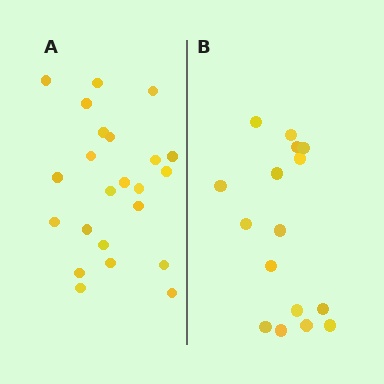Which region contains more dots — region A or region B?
Region A (the left region) has more dots.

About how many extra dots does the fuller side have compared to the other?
Region A has roughly 8 or so more dots than region B.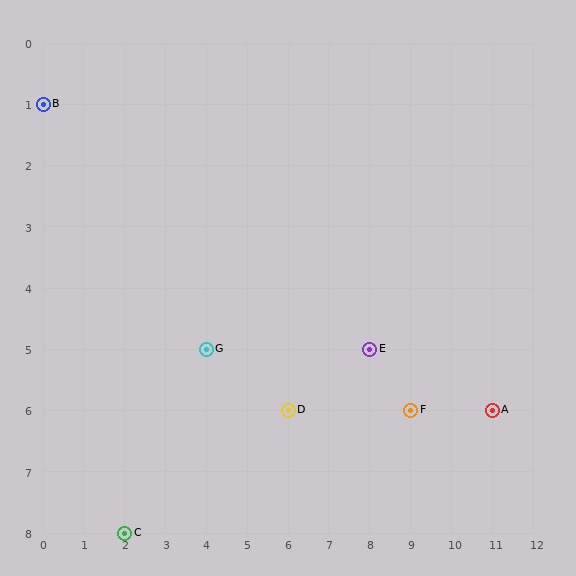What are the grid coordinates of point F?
Point F is at grid coordinates (9, 6).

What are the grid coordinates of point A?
Point A is at grid coordinates (11, 6).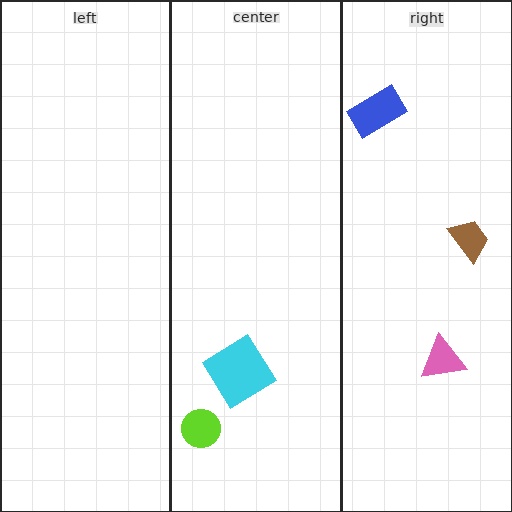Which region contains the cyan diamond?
The center region.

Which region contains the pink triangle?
The right region.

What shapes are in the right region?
The brown trapezoid, the pink triangle, the blue rectangle.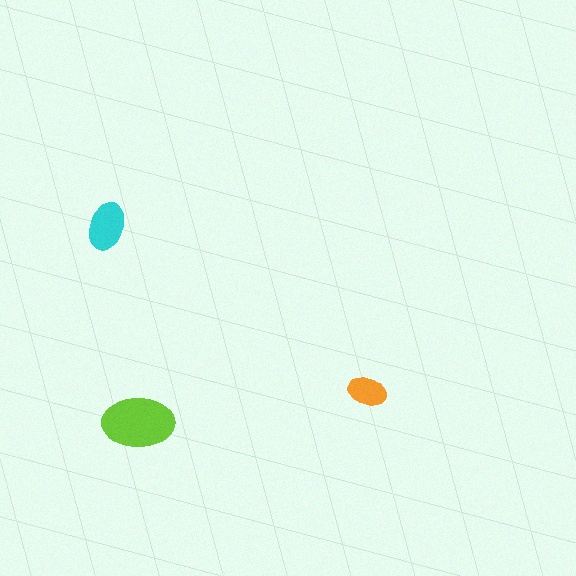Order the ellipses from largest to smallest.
the lime one, the cyan one, the orange one.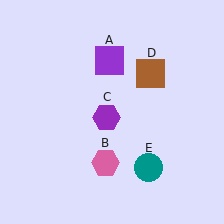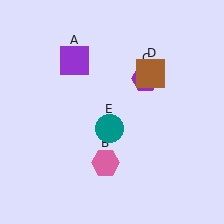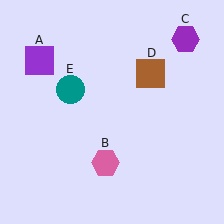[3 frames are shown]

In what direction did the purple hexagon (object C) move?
The purple hexagon (object C) moved up and to the right.